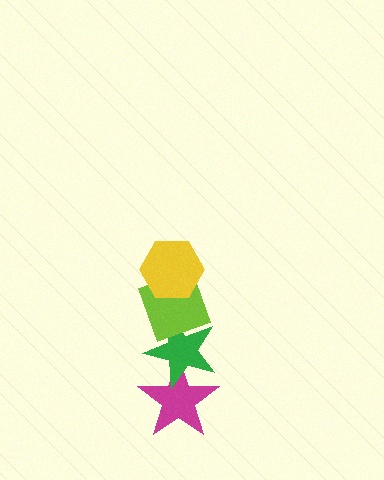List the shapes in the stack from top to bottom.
From top to bottom: the yellow hexagon, the lime diamond, the green star, the magenta star.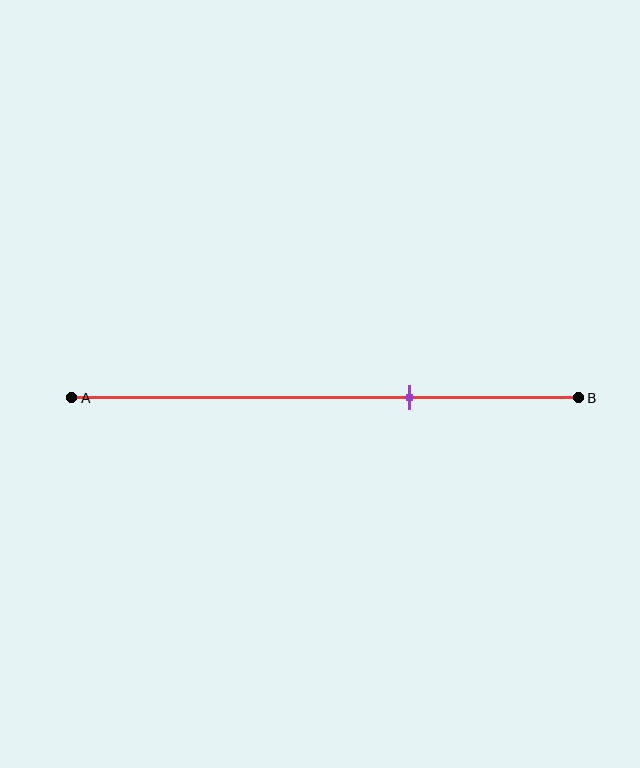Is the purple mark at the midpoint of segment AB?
No, the mark is at about 65% from A, not at the 50% midpoint.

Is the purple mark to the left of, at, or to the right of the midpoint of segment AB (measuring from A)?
The purple mark is to the right of the midpoint of segment AB.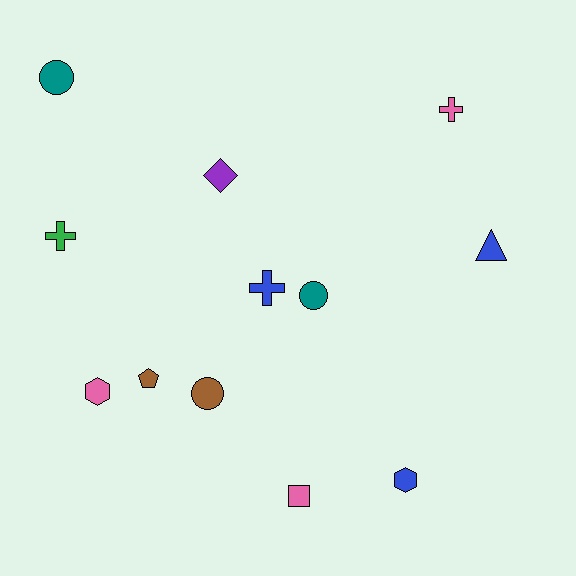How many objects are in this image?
There are 12 objects.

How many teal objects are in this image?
There are 2 teal objects.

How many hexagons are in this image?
There are 2 hexagons.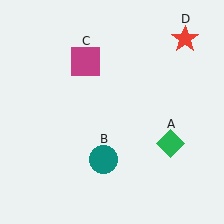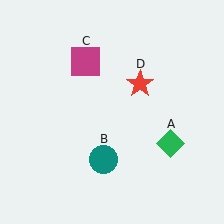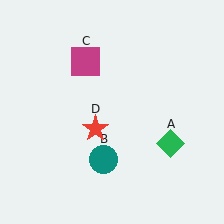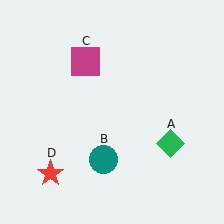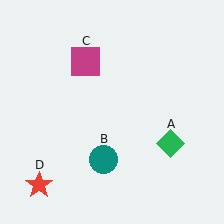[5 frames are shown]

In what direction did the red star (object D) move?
The red star (object D) moved down and to the left.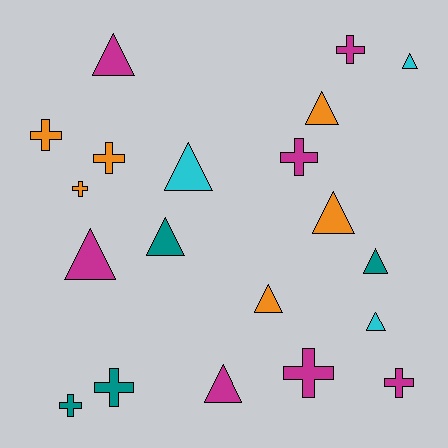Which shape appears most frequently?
Triangle, with 11 objects.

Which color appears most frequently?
Magenta, with 7 objects.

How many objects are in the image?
There are 20 objects.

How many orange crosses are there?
There are 3 orange crosses.